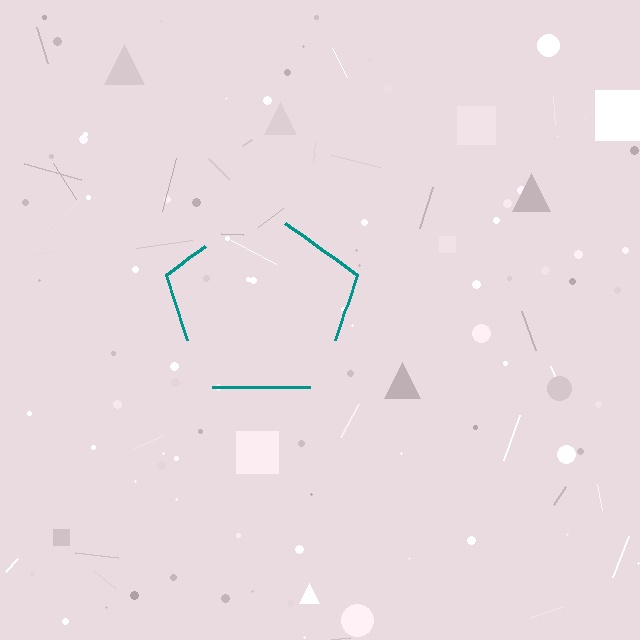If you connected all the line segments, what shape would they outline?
They would outline a pentagon.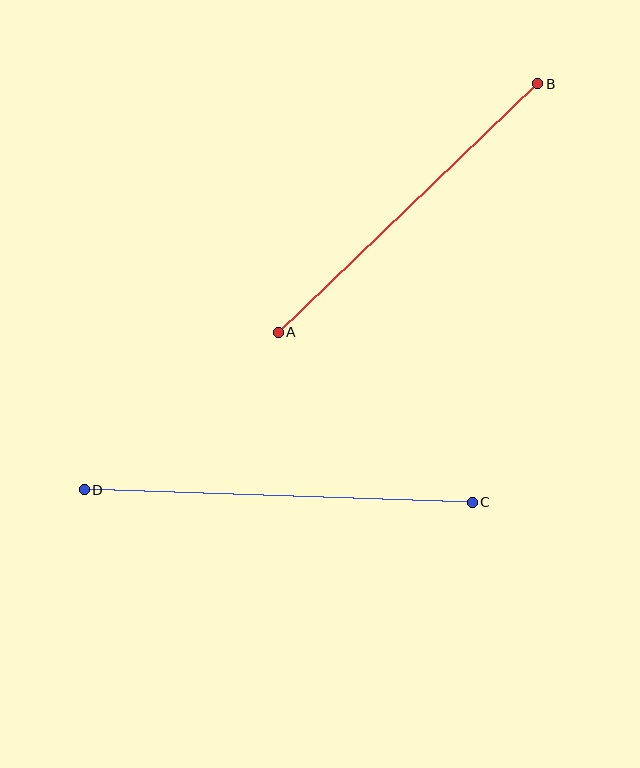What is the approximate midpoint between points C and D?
The midpoint is at approximately (278, 496) pixels.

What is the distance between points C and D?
The distance is approximately 388 pixels.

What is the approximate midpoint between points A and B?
The midpoint is at approximately (408, 208) pixels.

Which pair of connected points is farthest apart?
Points C and D are farthest apart.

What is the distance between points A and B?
The distance is approximately 359 pixels.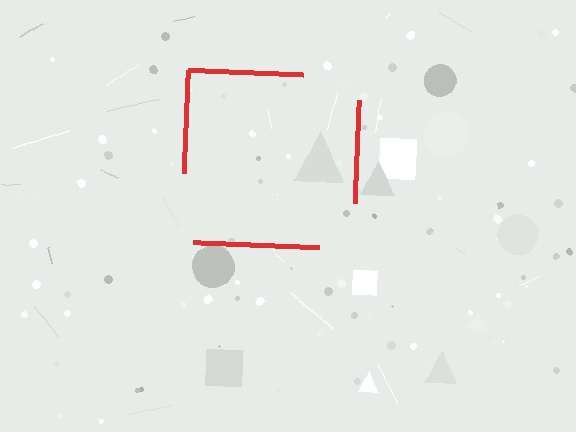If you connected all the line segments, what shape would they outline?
They would outline a square.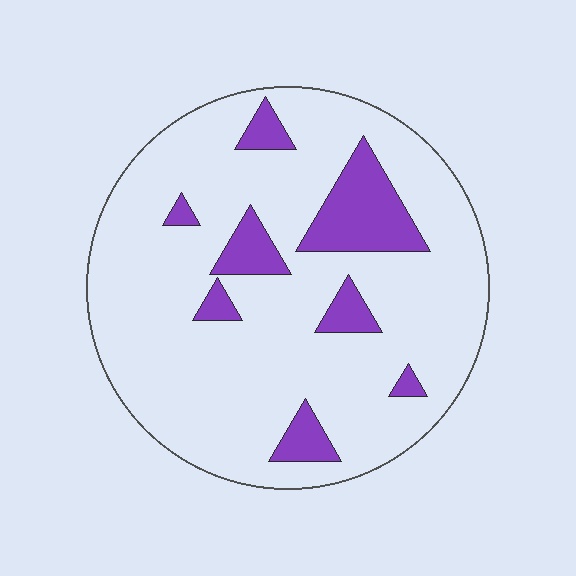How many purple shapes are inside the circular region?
8.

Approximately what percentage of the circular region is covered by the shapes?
Approximately 15%.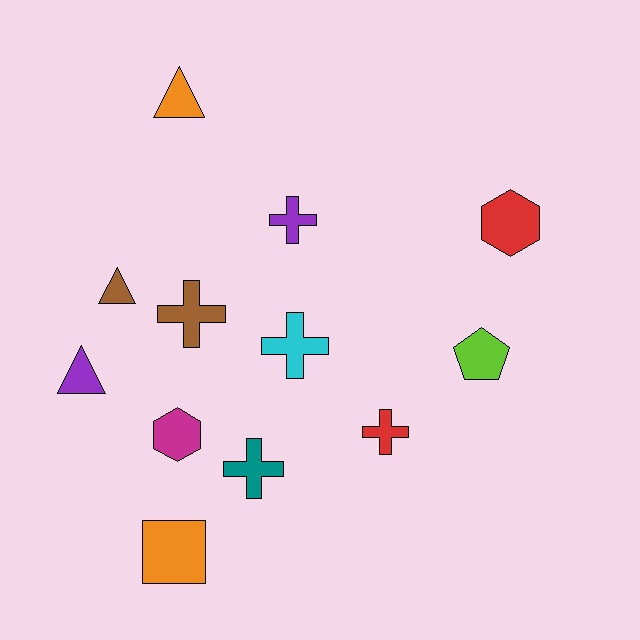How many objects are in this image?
There are 12 objects.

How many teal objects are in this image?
There is 1 teal object.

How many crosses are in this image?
There are 5 crosses.